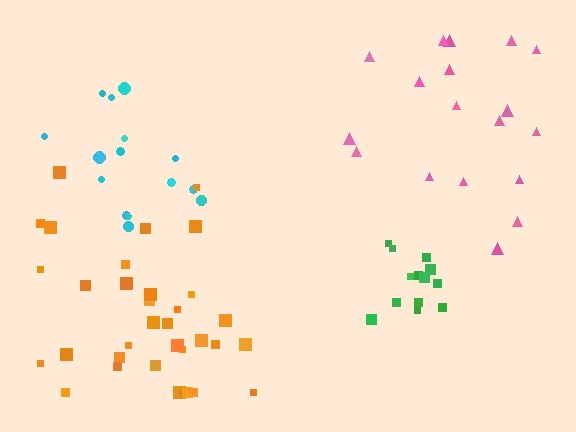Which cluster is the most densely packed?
Green.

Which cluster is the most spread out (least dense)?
Pink.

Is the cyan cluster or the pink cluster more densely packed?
Cyan.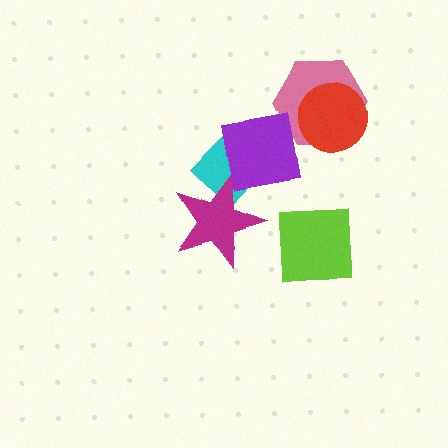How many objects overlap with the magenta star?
2 objects overlap with the magenta star.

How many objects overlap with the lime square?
0 objects overlap with the lime square.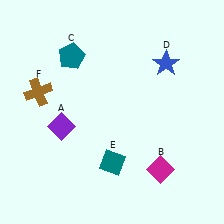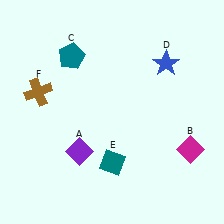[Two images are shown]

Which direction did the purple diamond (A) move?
The purple diamond (A) moved down.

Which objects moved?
The objects that moved are: the purple diamond (A), the magenta diamond (B).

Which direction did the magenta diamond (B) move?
The magenta diamond (B) moved right.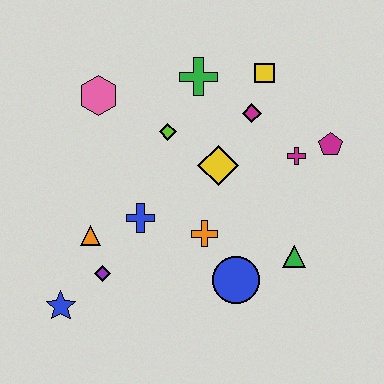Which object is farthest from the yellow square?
The blue star is farthest from the yellow square.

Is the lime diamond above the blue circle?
Yes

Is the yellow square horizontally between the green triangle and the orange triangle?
Yes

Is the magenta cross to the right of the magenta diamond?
Yes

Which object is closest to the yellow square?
The magenta diamond is closest to the yellow square.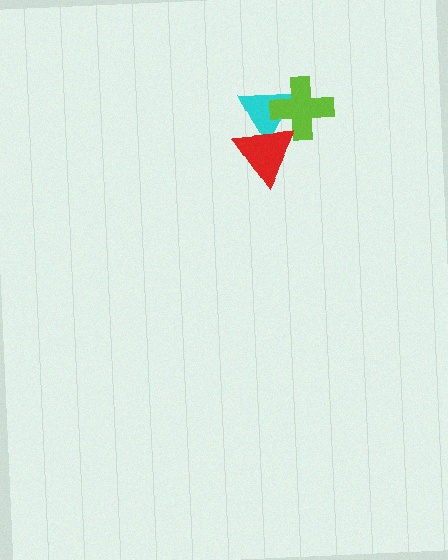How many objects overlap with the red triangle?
2 objects overlap with the red triangle.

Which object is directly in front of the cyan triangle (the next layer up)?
The lime cross is directly in front of the cyan triangle.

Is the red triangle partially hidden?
No, no other shape covers it.